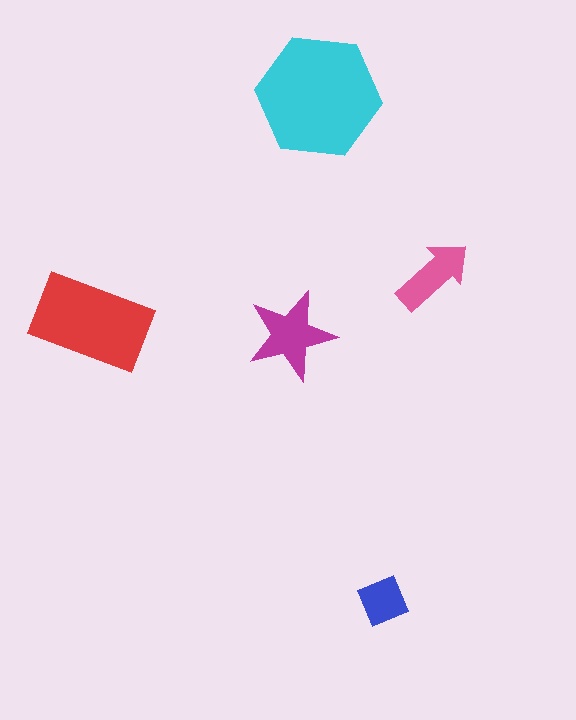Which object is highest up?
The cyan hexagon is topmost.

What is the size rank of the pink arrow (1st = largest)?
4th.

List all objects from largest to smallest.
The cyan hexagon, the red rectangle, the magenta star, the pink arrow, the blue diamond.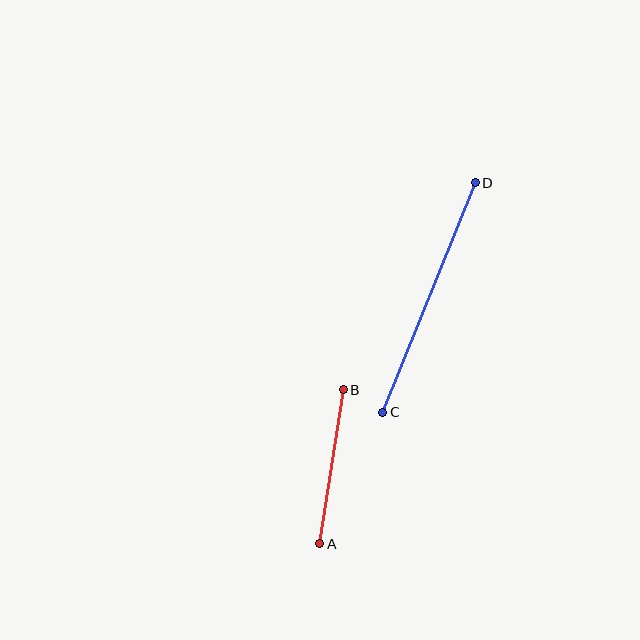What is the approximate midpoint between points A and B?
The midpoint is at approximately (331, 467) pixels.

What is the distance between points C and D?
The distance is approximately 247 pixels.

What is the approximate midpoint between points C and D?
The midpoint is at approximately (429, 298) pixels.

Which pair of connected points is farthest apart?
Points C and D are farthest apart.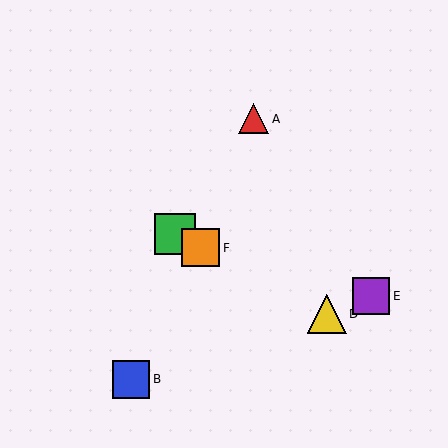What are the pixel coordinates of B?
Object B is at (131, 379).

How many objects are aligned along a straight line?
3 objects (C, D, F) are aligned along a straight line.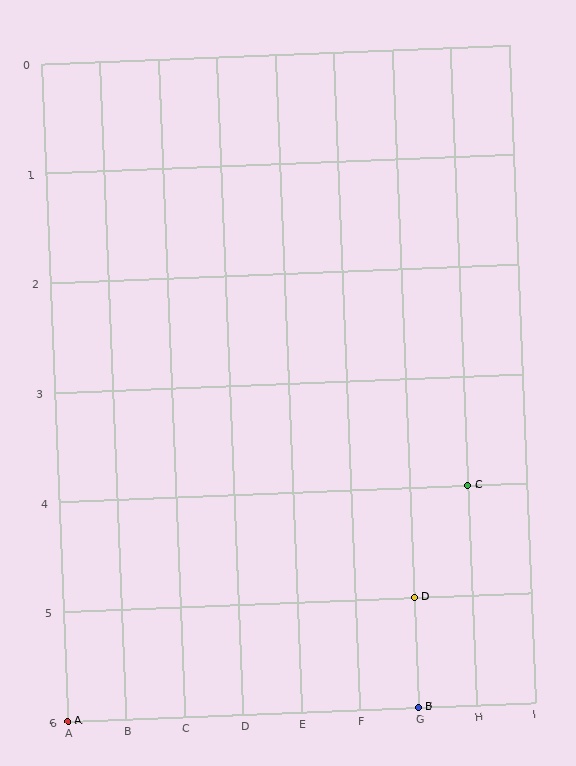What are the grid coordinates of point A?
Point A is at grid coordinates (A, 6).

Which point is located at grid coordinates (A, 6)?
Point A is at (A, 6).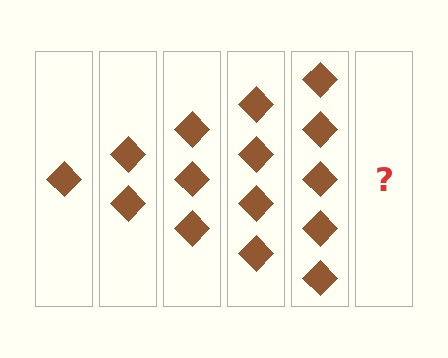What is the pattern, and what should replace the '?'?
The pattern is that each step adds one more diamond. The '?' should be 6 diamonds.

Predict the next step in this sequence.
The next step is 6 diamonds.